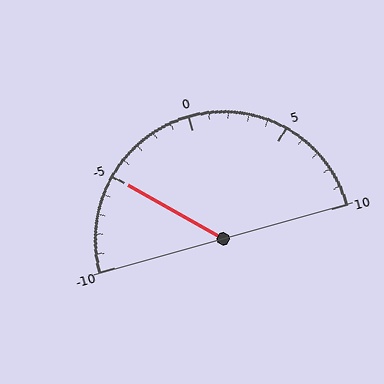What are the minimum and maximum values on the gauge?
The gauge ranges from -10 to 10.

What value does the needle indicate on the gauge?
The needle indicates approximately -5.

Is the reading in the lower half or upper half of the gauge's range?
The reading is in the lower half of the range (-10 to 10).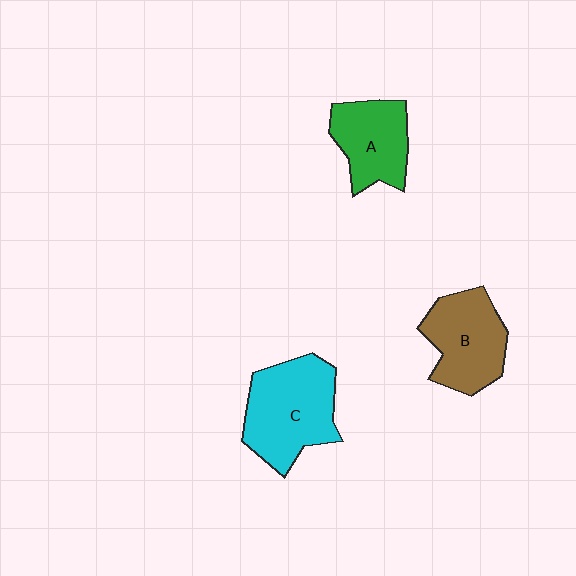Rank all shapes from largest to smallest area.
From largest to smallest: C (cyan), B (brown), A (green).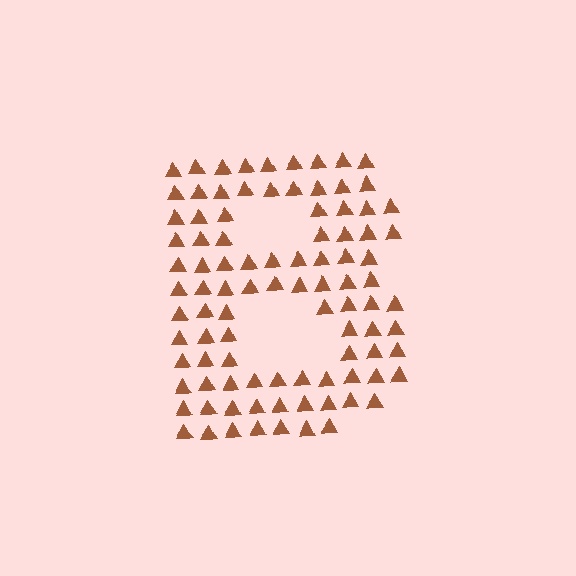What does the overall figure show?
The overall figure shows the letter B.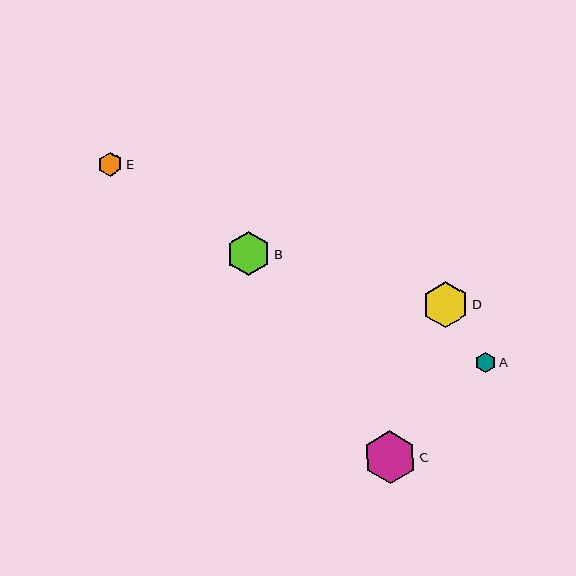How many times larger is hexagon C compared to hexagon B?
Hexagon C is approximately 1.2 times the size of hexagon B.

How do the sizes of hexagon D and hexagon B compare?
Hexagon D and hexagon B are approximately the same size.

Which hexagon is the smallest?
Hexagon A is the smallest with a size of approximately 20 pixels.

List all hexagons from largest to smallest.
From largest to smallest: C, D, B, E, A.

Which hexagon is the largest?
Hexagon C is the largest with a size of approximately 53 pixels.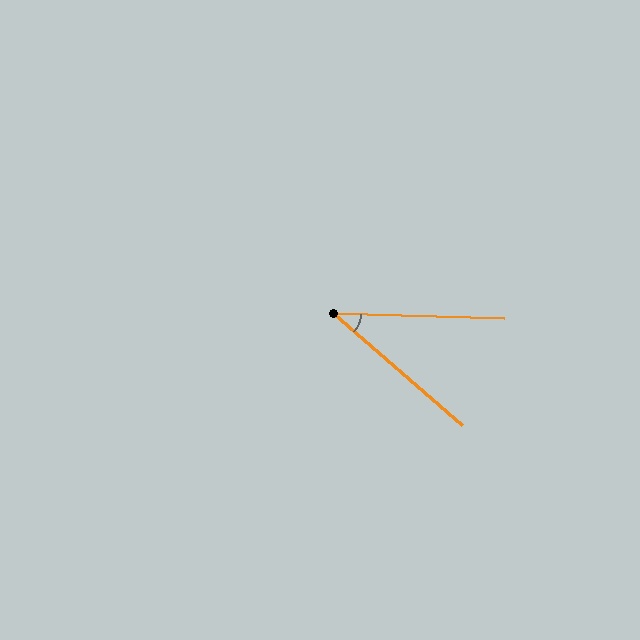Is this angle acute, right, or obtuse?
It is acute.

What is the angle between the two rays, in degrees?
Approximately 39 degrees.